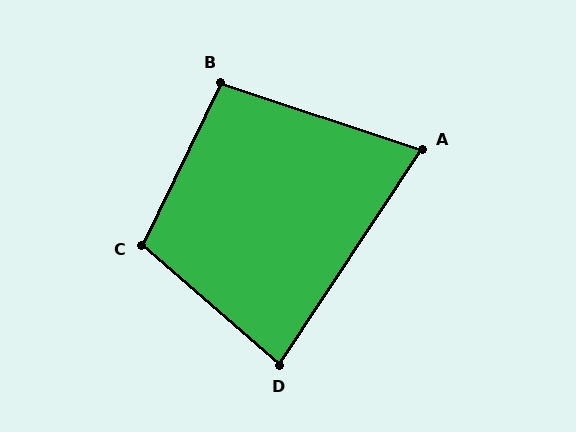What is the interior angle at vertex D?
Approximately 83 degrees (acute).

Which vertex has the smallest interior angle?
A, at approximately 75 degrees.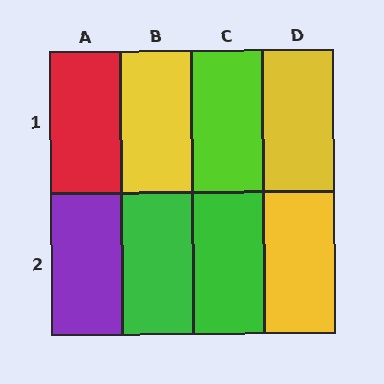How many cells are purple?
1 cell is purple.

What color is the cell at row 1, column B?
Yellow.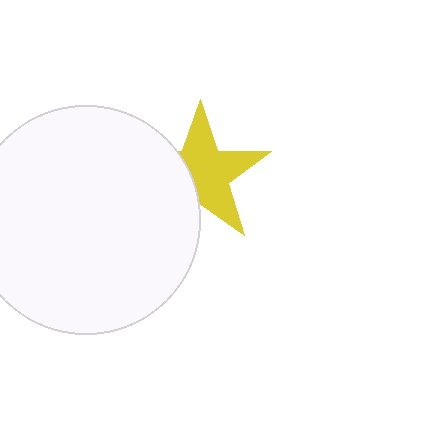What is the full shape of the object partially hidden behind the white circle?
The partially hidden object is a yellow star.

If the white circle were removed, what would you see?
You would see the complete yellow star.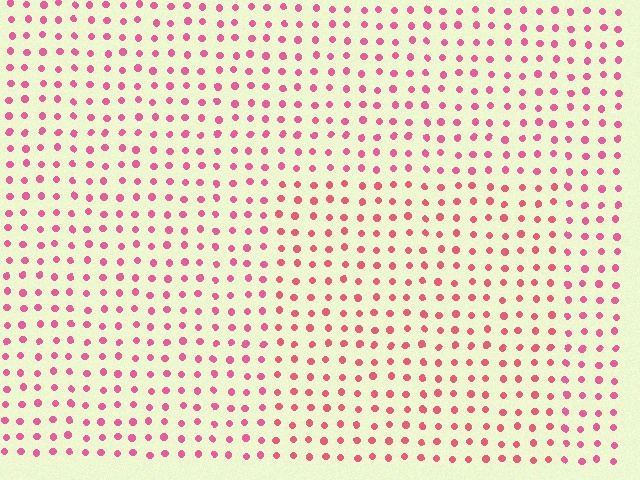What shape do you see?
I see a rectangle.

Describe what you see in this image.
The image is filled with small pink elements in a uniform arrangement. A rectangle-shaped region is visible where the elements are tinted to a slightly different hue, forming a subtle color boundary.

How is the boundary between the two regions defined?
The boundary is defined purely by a slight shift in hue (about 16 degrees). Spacing, size, and orientation are identical on both sides.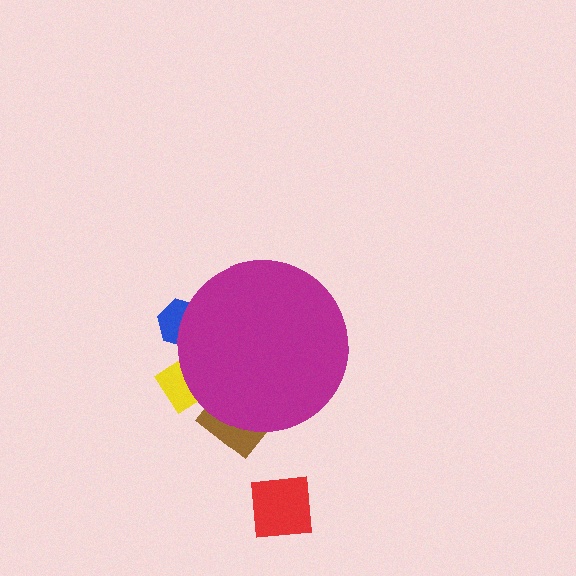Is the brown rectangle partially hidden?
Yes, the brown rectangle is partially hidden behind the magenta circle.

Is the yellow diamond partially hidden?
Yes, the yellow diamond is partially hidden behind the magenta circle.